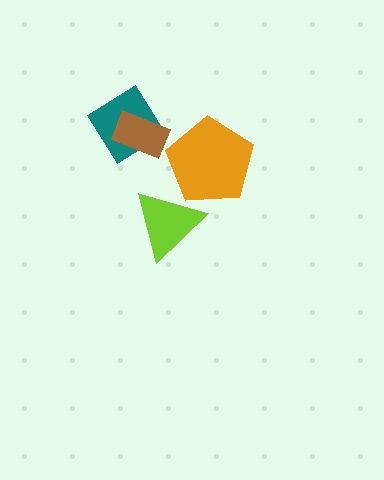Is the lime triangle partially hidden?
No, no other shape covers it.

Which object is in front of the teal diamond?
The brown rectangle is in front of the teal diamond.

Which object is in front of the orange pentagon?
The lime triangle is in front of the orange pentagon.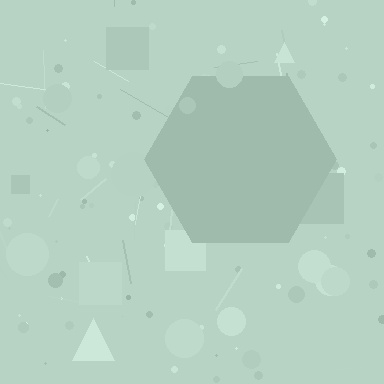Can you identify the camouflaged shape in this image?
The camouflaged shape is a hexagon.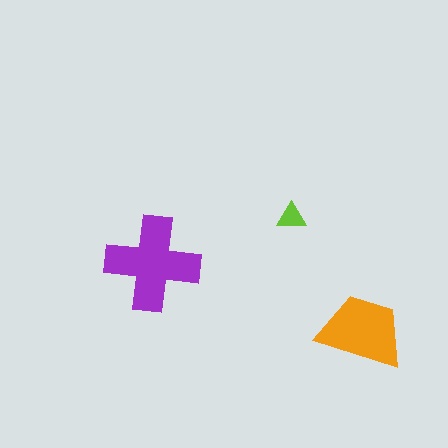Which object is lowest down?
The orange trapezoid is bottommost.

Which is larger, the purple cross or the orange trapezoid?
The purple cross.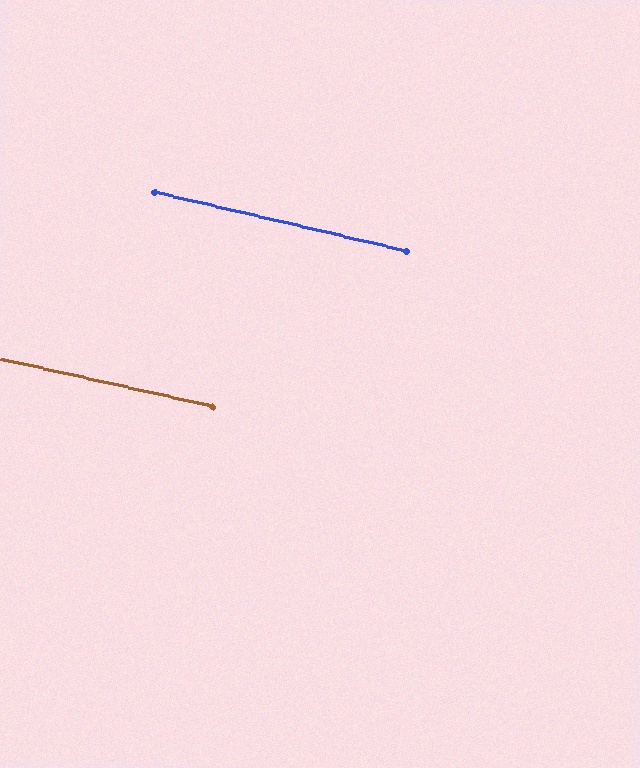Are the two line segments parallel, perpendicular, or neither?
Parallel — their directions differ by only 0.4°.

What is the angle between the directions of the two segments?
Approximately 0 degrees.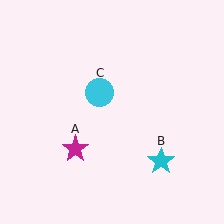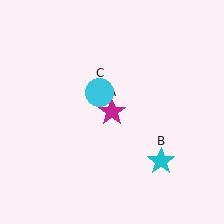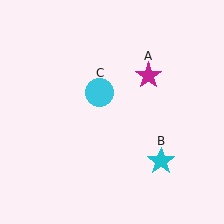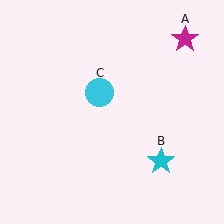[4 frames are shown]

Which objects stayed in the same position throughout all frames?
Cyan star (object B) and cyan circle (object C) remained stationary.